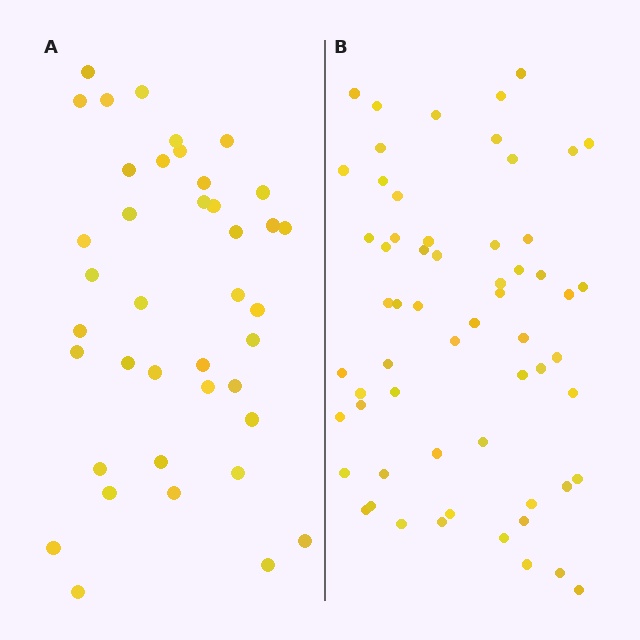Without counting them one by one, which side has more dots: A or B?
Region B (the right region) has more dots.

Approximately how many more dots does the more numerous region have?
Region B has approximately 20 more dots than region A.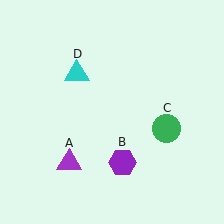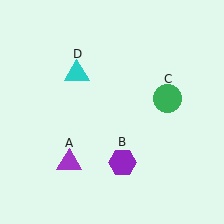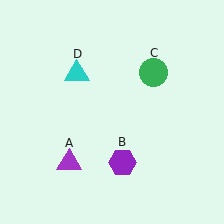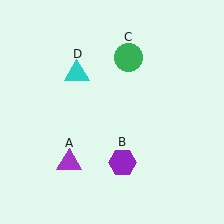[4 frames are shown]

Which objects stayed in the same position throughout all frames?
Purple triangle (object A) and purple hexagon (object B) and cyan triangle (object D) remained stationary.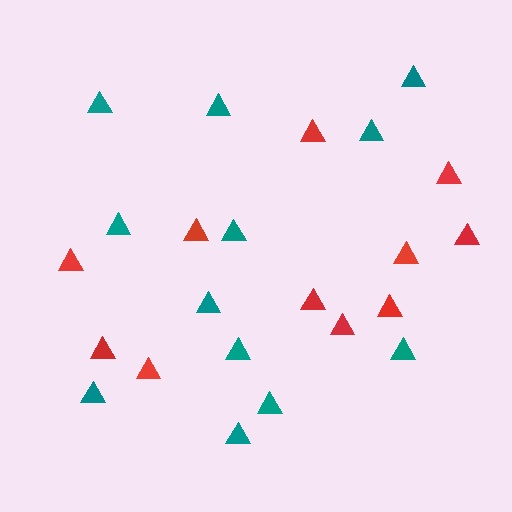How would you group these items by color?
There are 2 groups: one group of teal triangles (12) and one group of red triangles (11).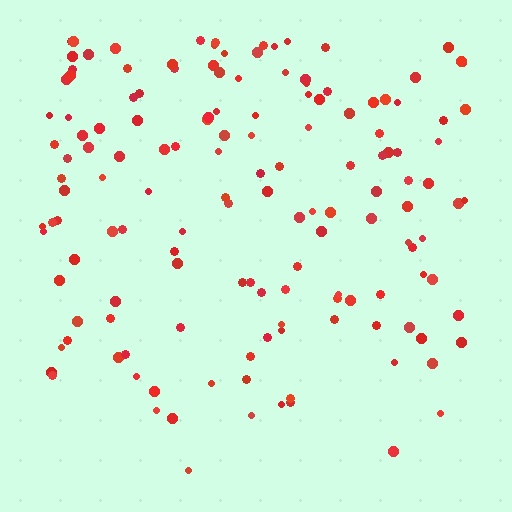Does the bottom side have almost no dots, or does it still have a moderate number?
Still a moderate number, just noticeably fewer than the top.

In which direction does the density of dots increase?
From bottom to top, with the top side densest.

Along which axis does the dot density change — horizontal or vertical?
Vertical.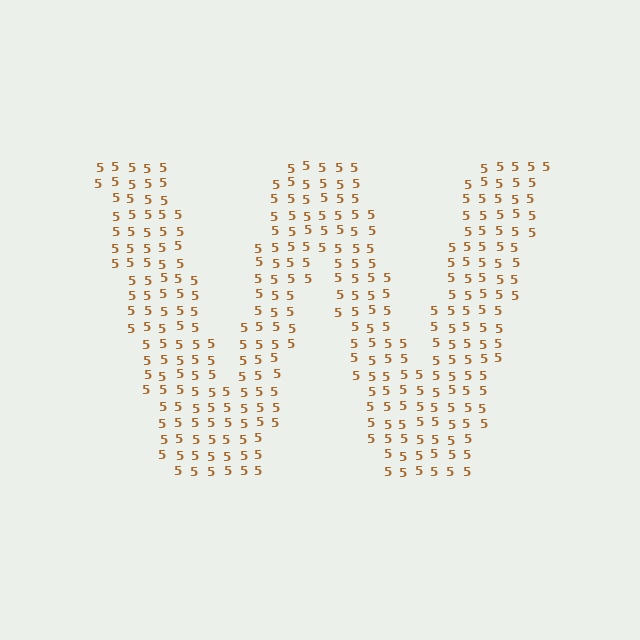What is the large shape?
The large shape is the letter W.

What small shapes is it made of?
It is made of small digit 5's.